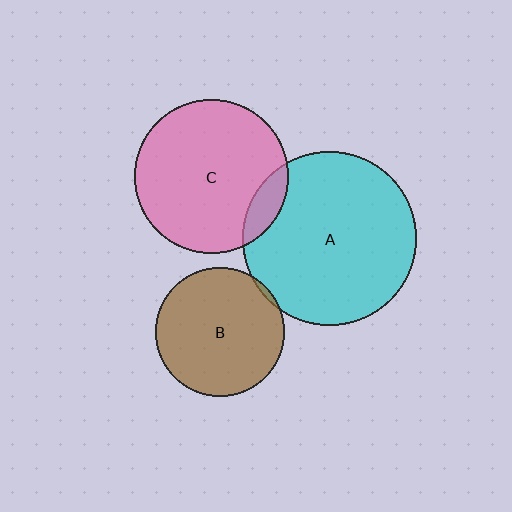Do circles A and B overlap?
Yes.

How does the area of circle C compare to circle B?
Approximately 1.4 times.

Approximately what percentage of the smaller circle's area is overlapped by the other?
Approximately 5%.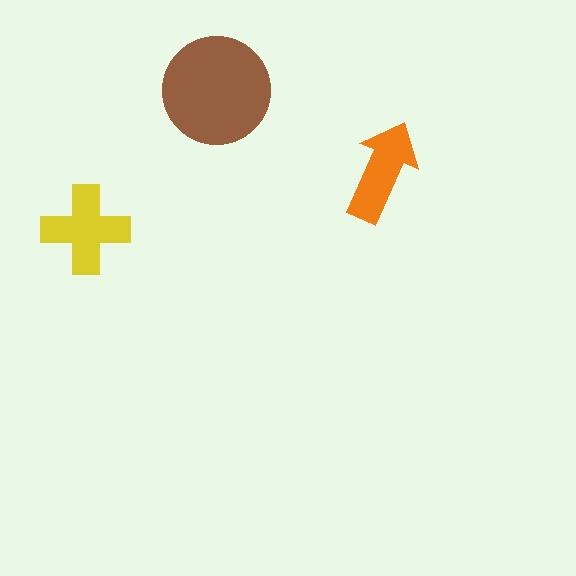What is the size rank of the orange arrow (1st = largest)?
3rd.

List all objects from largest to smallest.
The brown circle, the yellow cross, the orange arrow.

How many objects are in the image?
There are 3 objects in the image.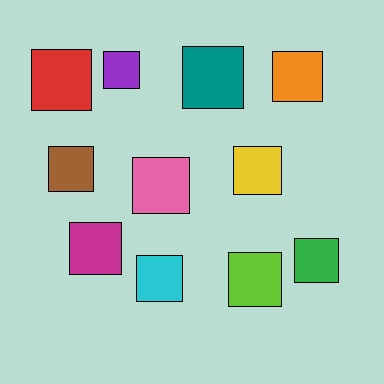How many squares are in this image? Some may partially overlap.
There are 11 squares.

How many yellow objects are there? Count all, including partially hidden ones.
There is 1 yellow object.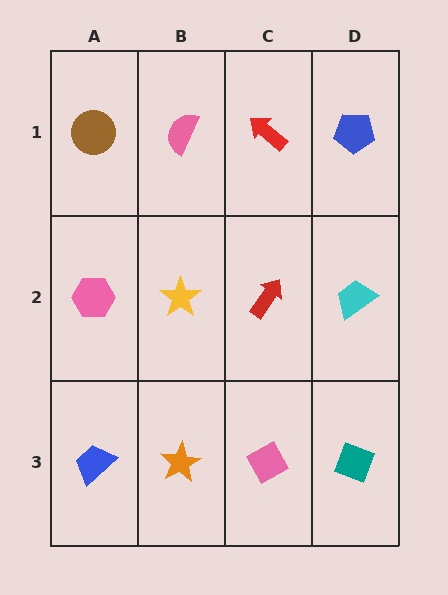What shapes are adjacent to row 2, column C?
A red arrow (row 1, column C), a pink diamond (row 3, column C), a yellow star (row 2, column B), a cyan trapezoid (row 2, column D).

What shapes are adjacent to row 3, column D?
A cyan trapezoid (row 2, column D), a pink diamond (row 3, column C).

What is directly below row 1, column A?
A pink hexagon.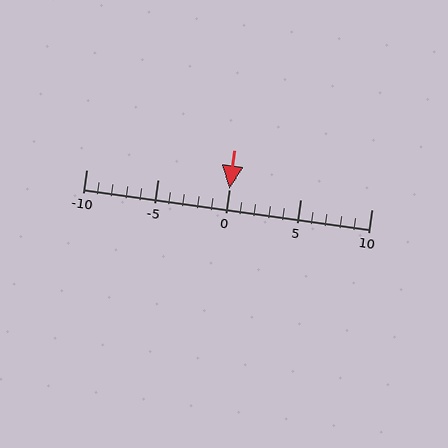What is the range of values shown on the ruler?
The ruler shows values from -10 to 10.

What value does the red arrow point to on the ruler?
The red arrow points to approximately 0.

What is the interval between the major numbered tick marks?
The major tick marks are spaced 5 units apart.